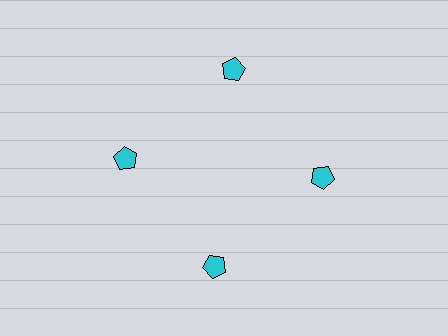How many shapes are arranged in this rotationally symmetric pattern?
There are 4 shapes, arranged in 4 groups of 1.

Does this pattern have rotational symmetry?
Yes, this pattern has 4-fold rotational symmetry. It looks the same after rotating 90 degrees around the center.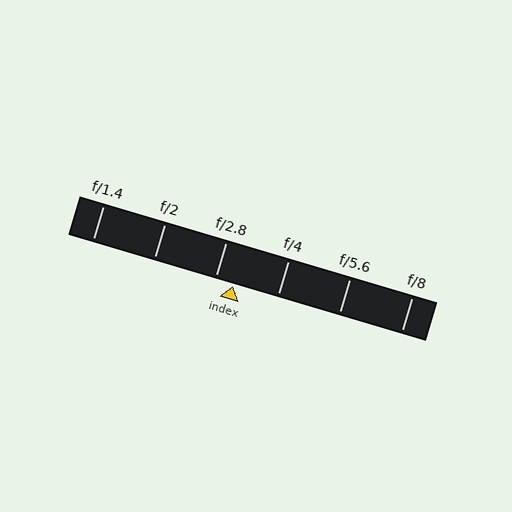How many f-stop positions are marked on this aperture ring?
There are 6 f-stop positions marked.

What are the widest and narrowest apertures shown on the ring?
The widest aperture shown is f/1.4 and the narrowest is f/8.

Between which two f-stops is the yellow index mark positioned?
The index mark is between f/2.8 and f/4.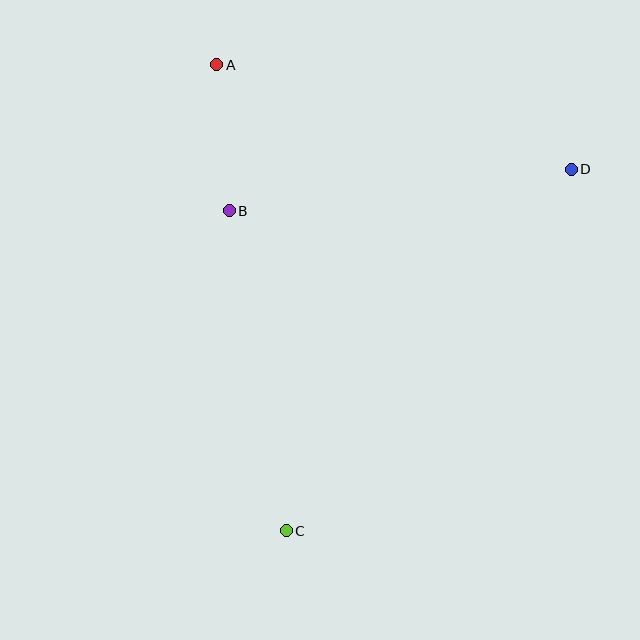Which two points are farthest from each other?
Points A and C are farthest from each other.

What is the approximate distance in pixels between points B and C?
The distance between B and C is approximately 325 pixels.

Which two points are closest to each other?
Points A and B are closest to each other.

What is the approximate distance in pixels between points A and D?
The distance between A and D is approximately 369 pixels.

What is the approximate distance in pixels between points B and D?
The distance between B and D is approximately 344 pixels.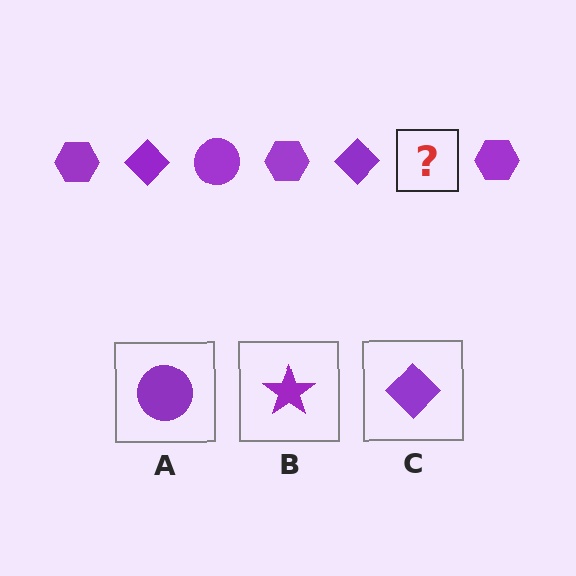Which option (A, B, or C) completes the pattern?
A.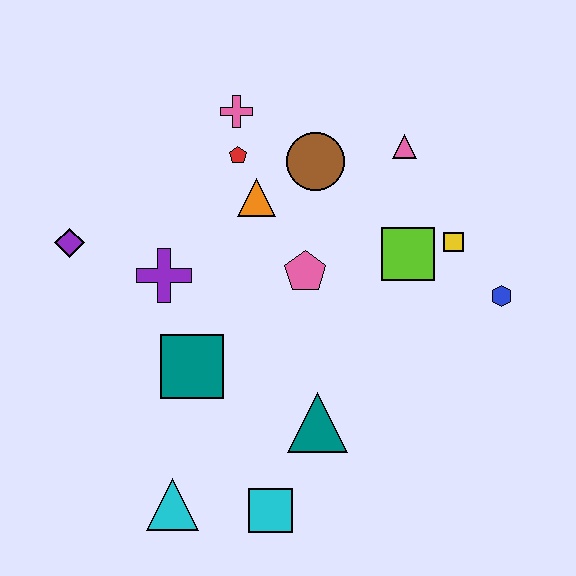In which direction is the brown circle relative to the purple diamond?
The brown circle is to the right of the purple diamond.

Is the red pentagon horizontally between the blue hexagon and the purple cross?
Yes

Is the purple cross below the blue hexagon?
No